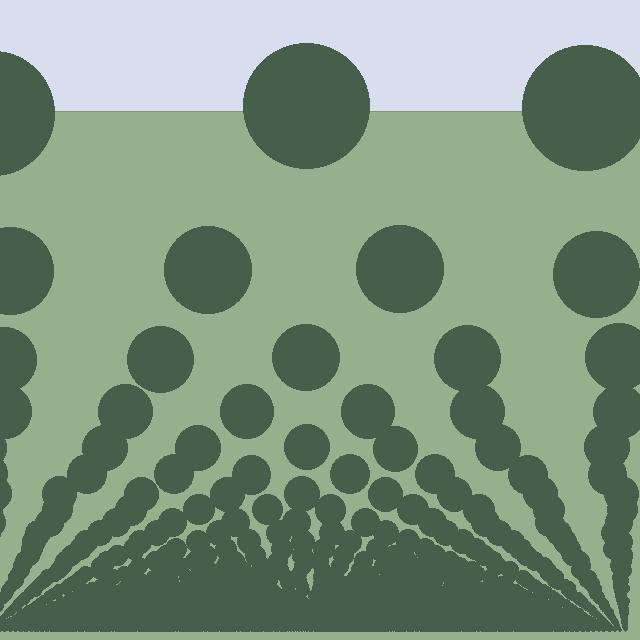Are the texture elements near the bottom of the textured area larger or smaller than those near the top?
Smaller. The gradient is inverted — elements near the bottom are smaller and denser.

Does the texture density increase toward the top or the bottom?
Density increases toward the bottom.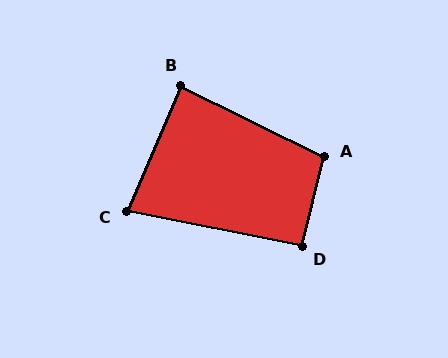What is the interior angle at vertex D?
Approximately 93 degrees (approximately right).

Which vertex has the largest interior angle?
A, at approximately 102 degrees.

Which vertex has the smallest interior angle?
C, at approximately 78 degrees.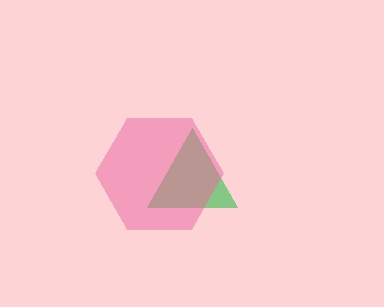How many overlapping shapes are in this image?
There are 2 overlapping shapes in the image.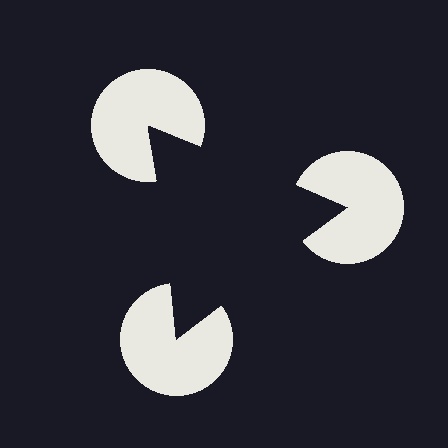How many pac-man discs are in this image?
There are 3 — one at each vertex of the illusory triangle.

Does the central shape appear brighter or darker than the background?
It typically appears slightly darker than the background, even though no actual brightness change is drawn.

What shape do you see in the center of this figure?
An illusory triangle — its edges are inferred from the aligned wedge cuts in the pac-man discs, not physically drawn.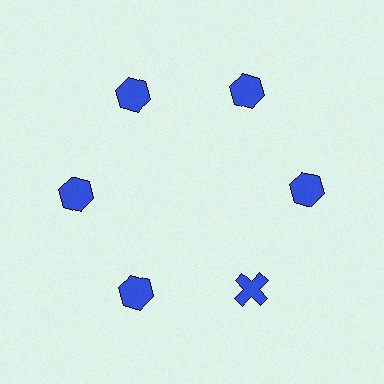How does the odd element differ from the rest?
It has a different shape: cross instead of hexagon.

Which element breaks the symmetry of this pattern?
The blue cross at roughly the 5 o'clock position breaks the symmetry. All other shapes are blue hexagons.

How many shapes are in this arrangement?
There are 6 shapes arranged in a ring pattern.